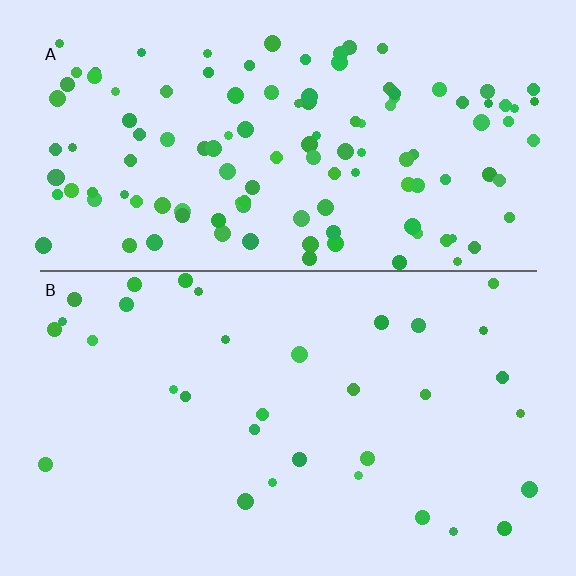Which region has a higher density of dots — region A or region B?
A (the top).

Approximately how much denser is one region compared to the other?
Approximately 3.7× — region A over region B.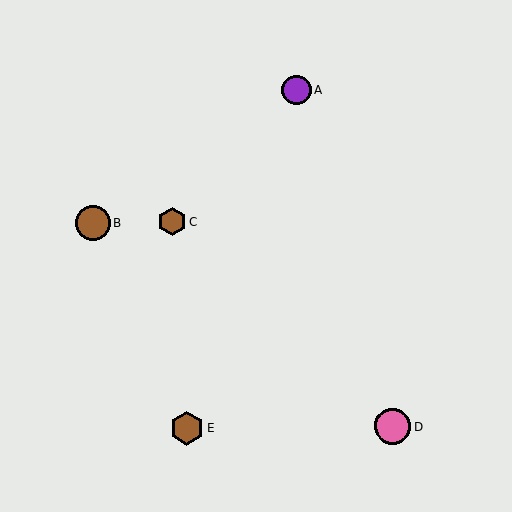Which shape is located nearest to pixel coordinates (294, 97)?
The purple circle (labeled A) at (296, 90) is nearest to that location.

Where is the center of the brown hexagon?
The center of the brown hexagon is at (172, 221).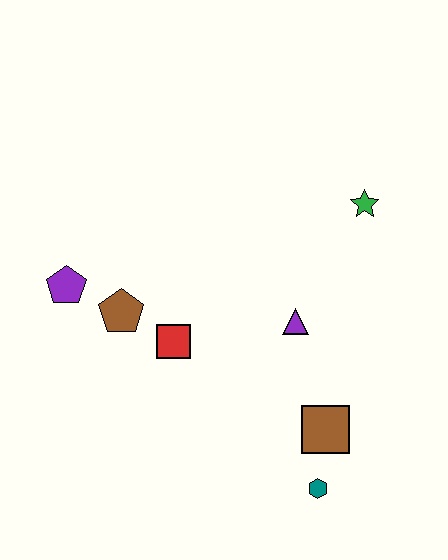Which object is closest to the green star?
The purple triangle is closest to the green star.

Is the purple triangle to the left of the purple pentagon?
No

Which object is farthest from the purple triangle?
The purple pentagon is farthest from the purple triangle.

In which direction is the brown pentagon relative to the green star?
The brown pentagon is to the left of the green star.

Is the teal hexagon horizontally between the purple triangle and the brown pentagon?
No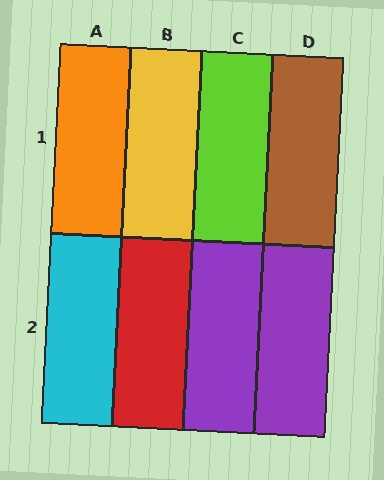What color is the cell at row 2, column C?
Purple.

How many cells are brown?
1 cell is brown.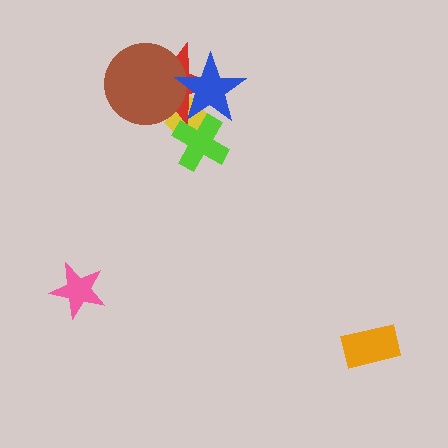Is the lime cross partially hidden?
Yes, it is partially covered by another shape.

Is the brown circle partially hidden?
Yes, it is partially covered by another shape.